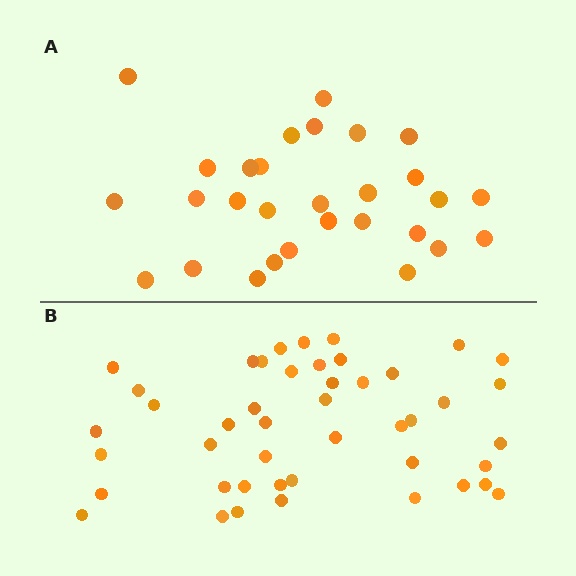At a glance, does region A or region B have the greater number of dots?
Region B (the bottom region) has more dots.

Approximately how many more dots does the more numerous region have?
Region B has approximately 15 more dots than region A.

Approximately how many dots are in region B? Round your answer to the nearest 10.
About 40 dots. (The exact count is 45, which rounds to 40.)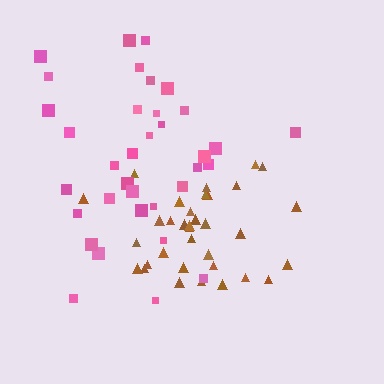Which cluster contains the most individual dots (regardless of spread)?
Pink (35).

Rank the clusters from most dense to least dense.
brown, pink.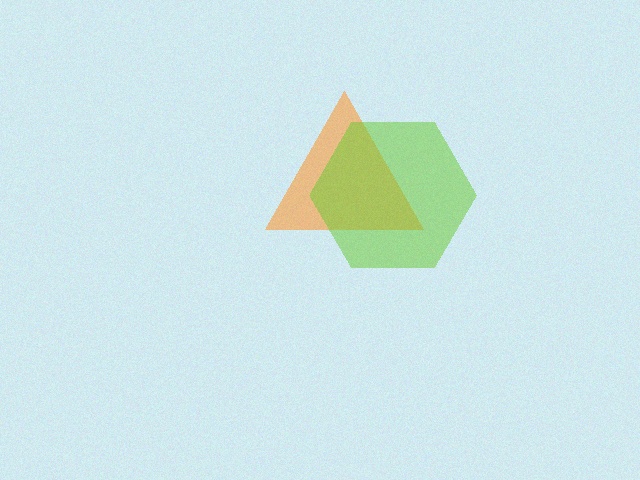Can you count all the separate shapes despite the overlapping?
Yes, there are 2 separate shapes.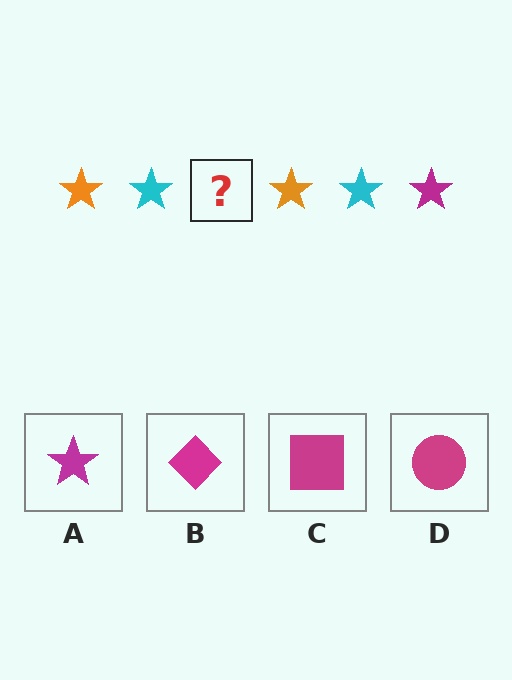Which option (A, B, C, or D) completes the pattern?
A.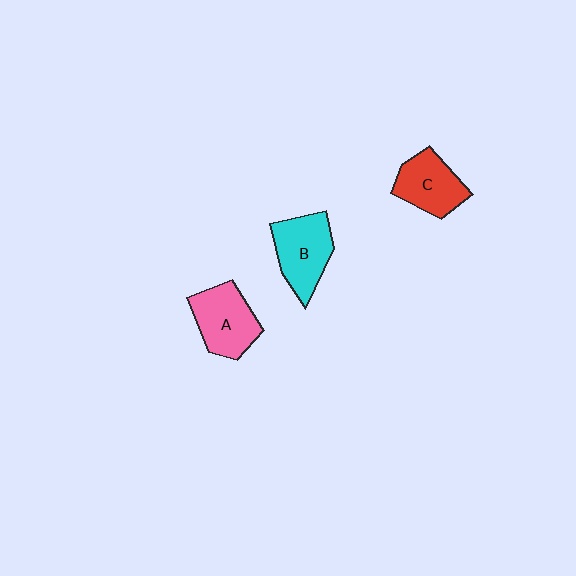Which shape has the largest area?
Shape B (cyan).